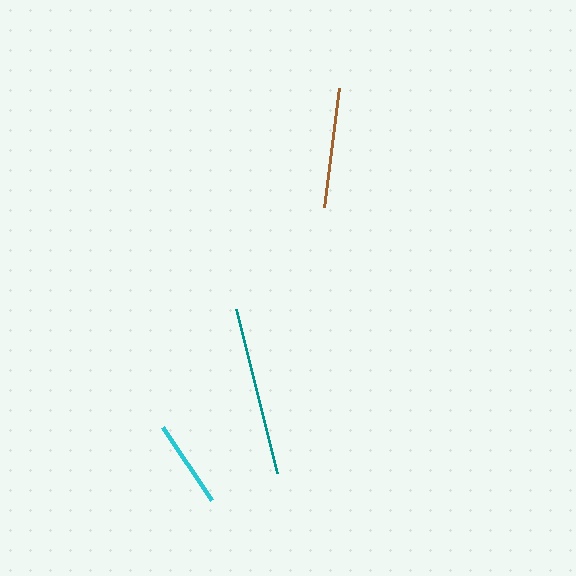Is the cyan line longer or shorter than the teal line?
The teal line is longer than the cyan line.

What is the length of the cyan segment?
The cyan segment is approximately 88 pixels long.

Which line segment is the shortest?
The cyan line is the shortest at approximately 88 pixels.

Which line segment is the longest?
The teal line is the longest at approximately 170 pixels.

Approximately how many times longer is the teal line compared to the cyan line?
The teal line is approximately 1.9 times the length of the cyan line.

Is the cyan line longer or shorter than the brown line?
The brown line is longer than the cyan line.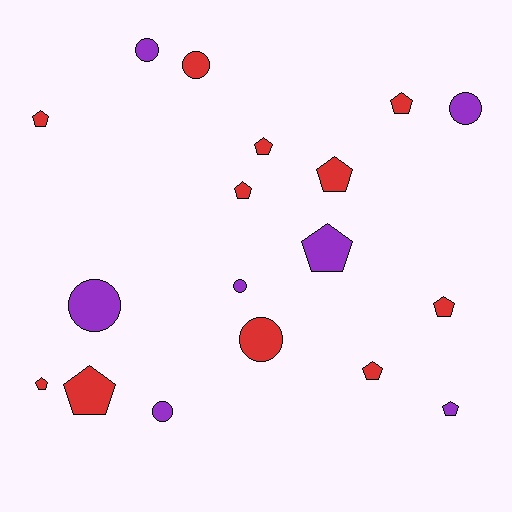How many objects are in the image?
There are 18 objects.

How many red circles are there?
There are 2 red circles.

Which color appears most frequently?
Red, with 11 objects.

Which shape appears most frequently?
Pentagon, with 11 objects.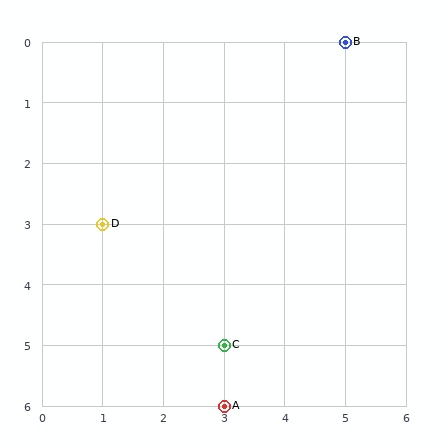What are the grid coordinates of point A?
Point A is at grid coordinates (3, 6).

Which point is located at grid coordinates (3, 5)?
Point C is at (3, 5).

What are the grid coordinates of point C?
Point C is at grid coordinates (3, 5).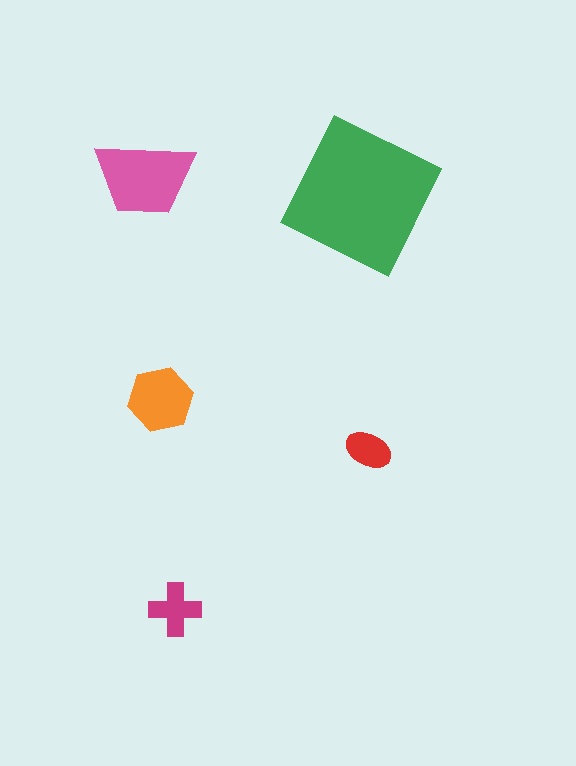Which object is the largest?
The green square.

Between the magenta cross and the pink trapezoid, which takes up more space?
The pink trapezoid.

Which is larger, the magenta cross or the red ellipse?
The magenta cross.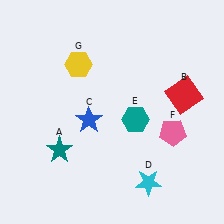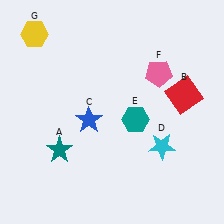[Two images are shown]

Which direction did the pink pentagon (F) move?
The pink pentagon (F) moved up.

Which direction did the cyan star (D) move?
The cyan star (D) moved up.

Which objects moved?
The objects that moved are: the cyan star (D), the pink pentagon (F), the yellow hexagon (G).